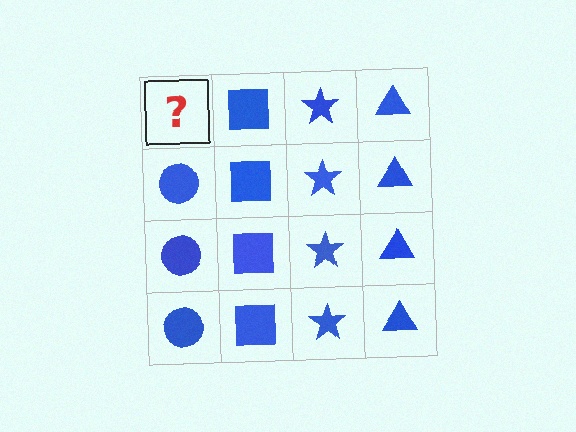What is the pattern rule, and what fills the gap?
The rule is that each column has a consistent shape. The gap should be filled with a blue circle.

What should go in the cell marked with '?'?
The missing cell should contain a blue circle.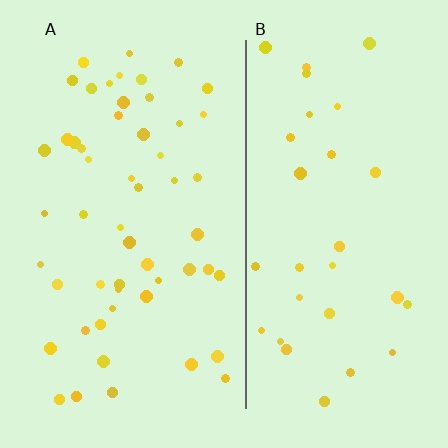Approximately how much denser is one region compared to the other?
Approximately 1.7× — region A over region B.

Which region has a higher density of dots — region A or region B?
A (the left).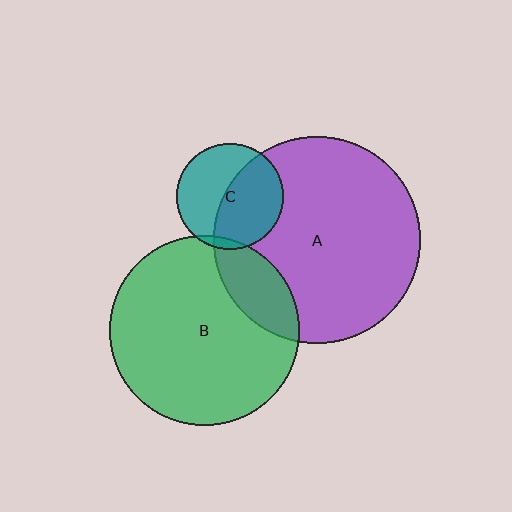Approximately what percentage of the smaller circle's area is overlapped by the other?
Approximately 50%.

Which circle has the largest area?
Circle A (purple).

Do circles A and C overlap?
Yes.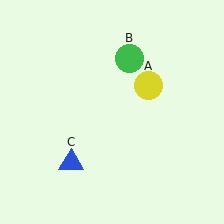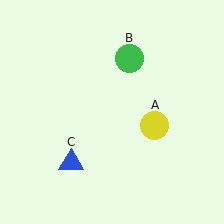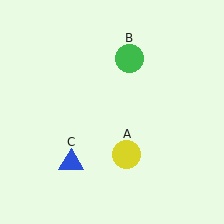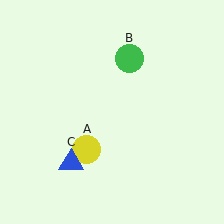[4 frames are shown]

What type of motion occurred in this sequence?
The yellow circle (object A) rotated clockwise around the center of the scene.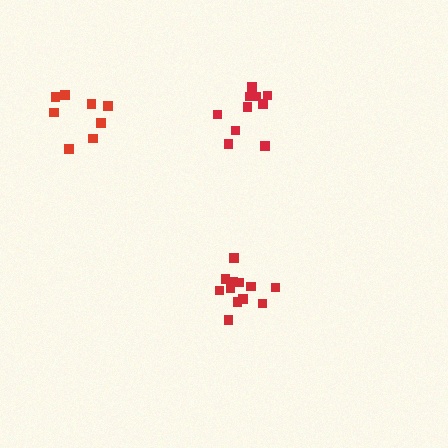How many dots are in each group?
Group 1: 8 dots, Group 2: 12 dots, Group 3: 10 dots (30 total).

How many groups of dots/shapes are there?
There are 3 groups.